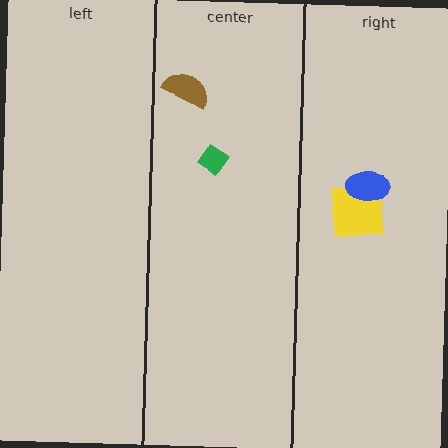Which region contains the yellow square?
The right region.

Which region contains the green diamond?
The center region.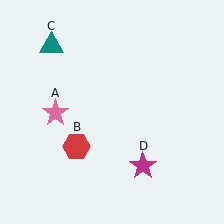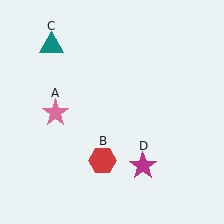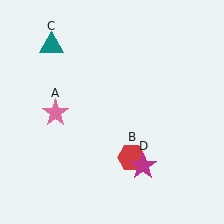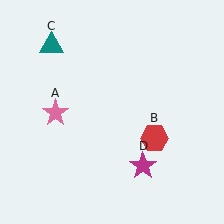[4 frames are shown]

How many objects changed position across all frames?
1 object changed position: red hexagon (object B).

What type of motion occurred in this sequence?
The red hexagon (object B) rotated counterclockwise around the center of the scene.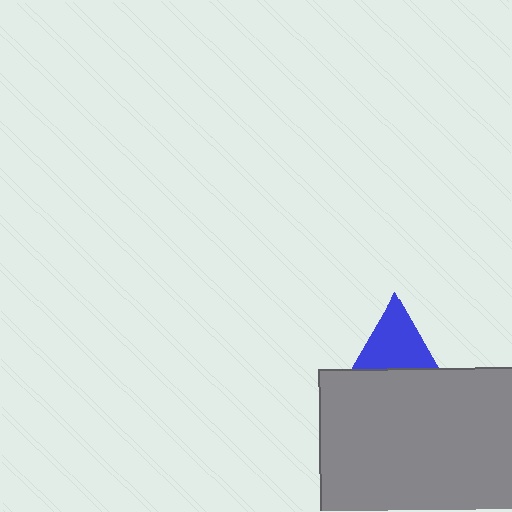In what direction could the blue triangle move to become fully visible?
The blue triangle could move up. That would shift it out from behind the gray rectangle entirely.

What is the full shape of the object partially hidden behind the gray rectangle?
The partially hidden object is a blue triangle.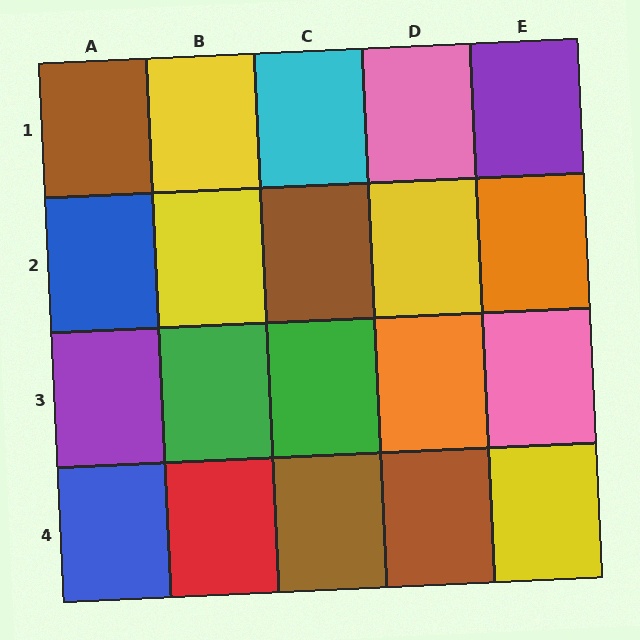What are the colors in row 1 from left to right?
Brown, yellow, cyan, pink, purple.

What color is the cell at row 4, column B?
Red.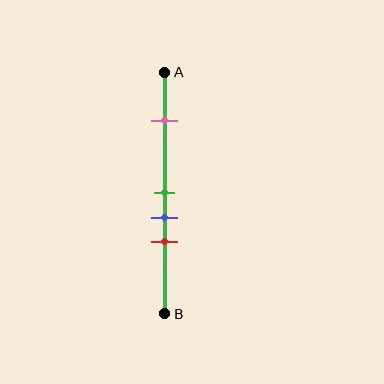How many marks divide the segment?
There are 4 marks dividing the segment.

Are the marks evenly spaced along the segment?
No, the marks are not evenly spaced.